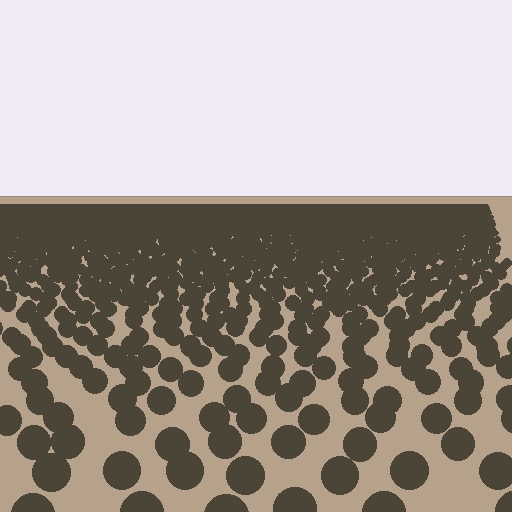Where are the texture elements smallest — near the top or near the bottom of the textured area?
Near the top.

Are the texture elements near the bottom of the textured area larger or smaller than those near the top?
Larger. Near the bottom, elements are closer to the viewer and appear at a bigger on-screen size.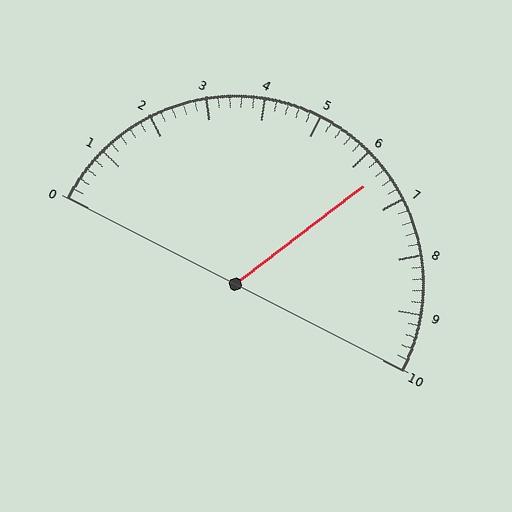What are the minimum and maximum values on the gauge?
The gauge ranges from 0 to 10.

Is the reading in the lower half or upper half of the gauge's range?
The reading is in the upper half of the range (0 to 10).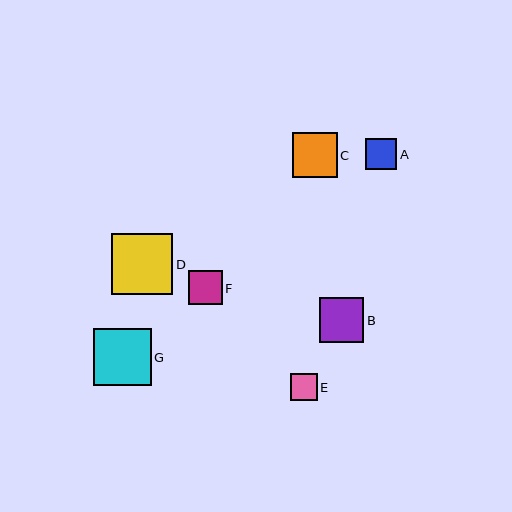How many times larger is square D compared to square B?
Square D is approximately 1.4 times the size of square B.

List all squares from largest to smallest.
From largest to smallest: D, G, C, B, F, A, E.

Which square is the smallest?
Square E is the smallest with a size of approximately 27 pixels.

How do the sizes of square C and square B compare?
Square C and square B are approximately the same size.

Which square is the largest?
Square D is the largest with a size of approximately 61 pixels.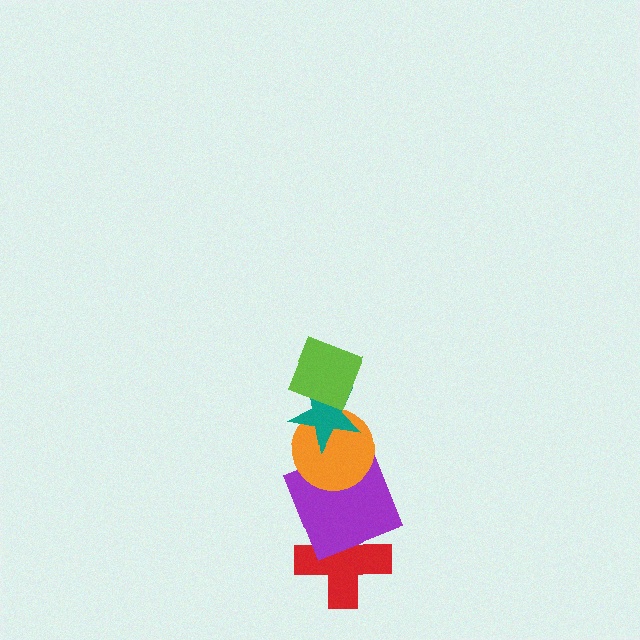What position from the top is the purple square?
The purple square is 4th from the top.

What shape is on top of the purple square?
The orange circle is on top of the purple square.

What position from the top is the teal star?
The teal star is 2nd from the top.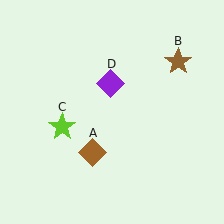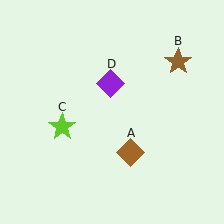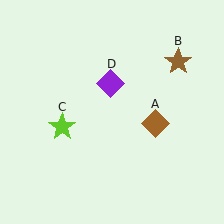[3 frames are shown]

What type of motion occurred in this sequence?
The brown diamond (object A) rotated counterclockwise around the center of the scene.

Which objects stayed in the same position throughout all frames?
Brown star (object B) and lime star (object C) and purple diamond (object D) remained stationary.